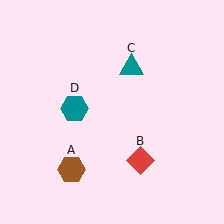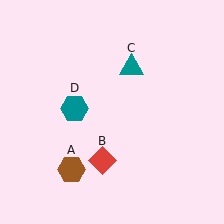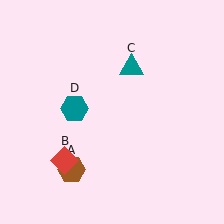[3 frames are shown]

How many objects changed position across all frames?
1 object changed position: red diamond (object B).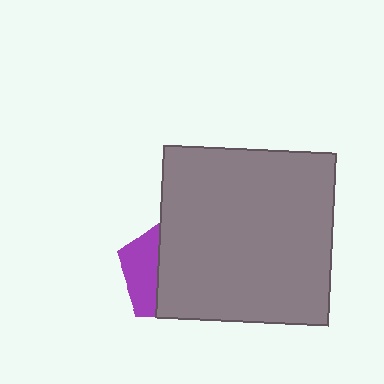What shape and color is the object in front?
The object in front is a gray square.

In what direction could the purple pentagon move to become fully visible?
The purple pentagon could move left. That would shift it out from behind the gray square entirely.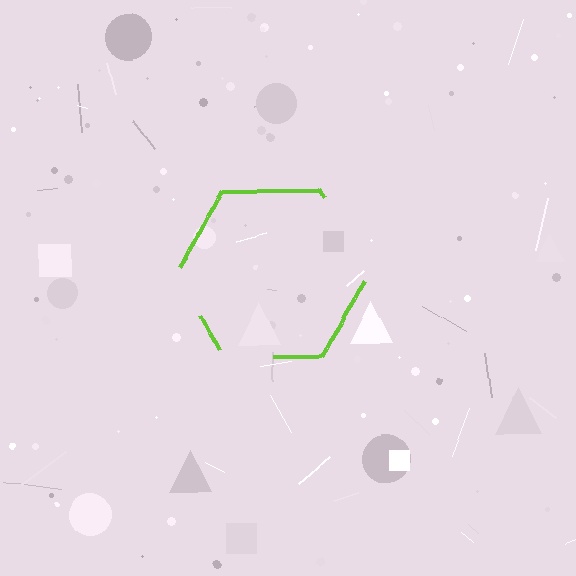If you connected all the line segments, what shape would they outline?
They would outline a hexagon.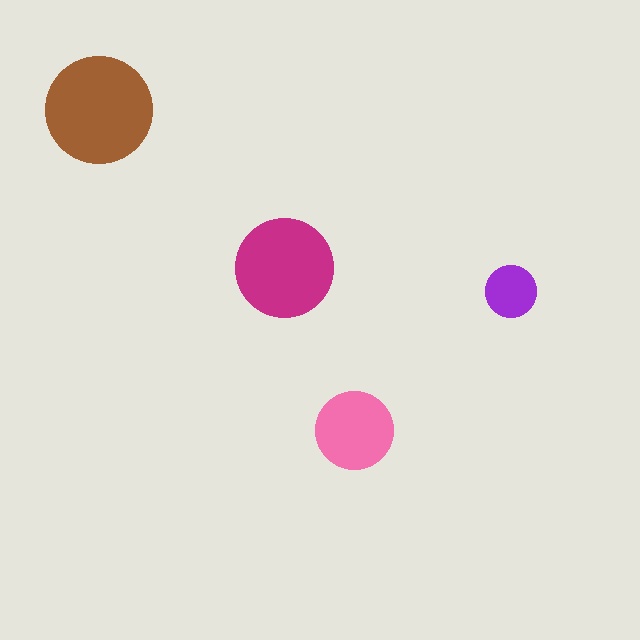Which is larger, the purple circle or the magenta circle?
The magenta one.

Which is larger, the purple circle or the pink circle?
The pink one.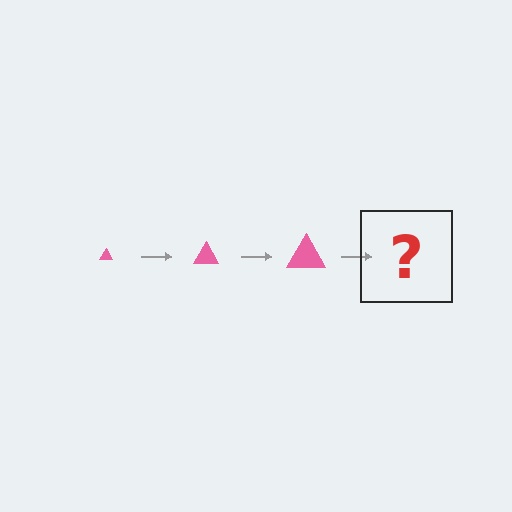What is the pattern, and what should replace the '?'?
The pattern is that the triangle gets progressively larger each step. The '?' should be a pink triangle, larger than the previous one.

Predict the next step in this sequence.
The next step is a pink triangle, larger than the previous one.